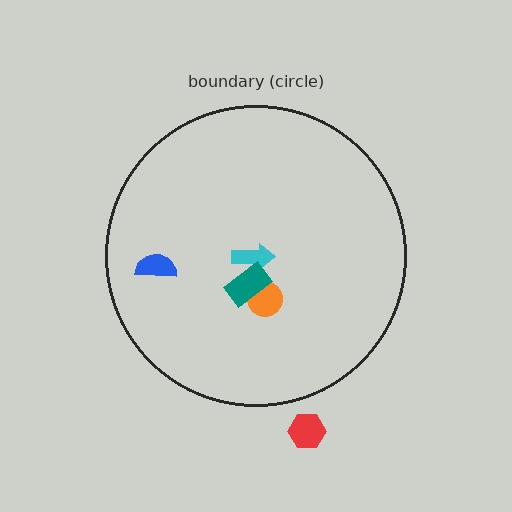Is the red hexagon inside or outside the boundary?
Outside.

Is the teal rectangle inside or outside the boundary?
Inside.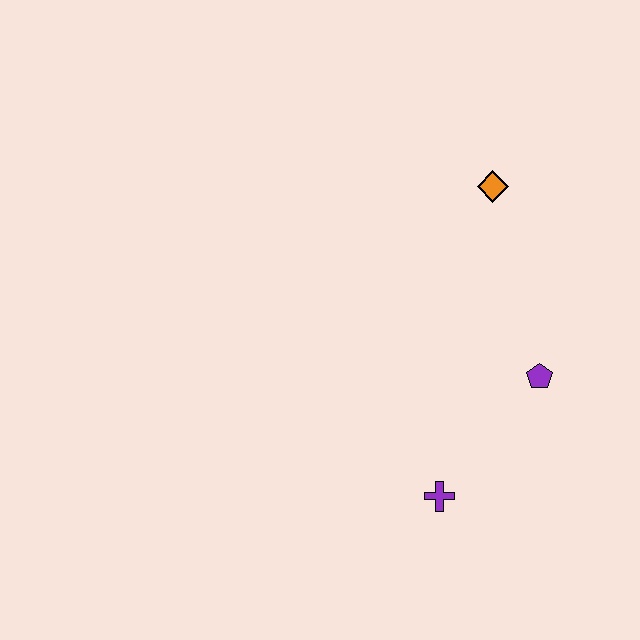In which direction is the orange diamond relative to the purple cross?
The orange diamond is above the purple cross.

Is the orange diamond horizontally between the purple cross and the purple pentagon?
Yes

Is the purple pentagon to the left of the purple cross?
No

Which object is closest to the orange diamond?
The purple pentagon is closest to the orange diamond.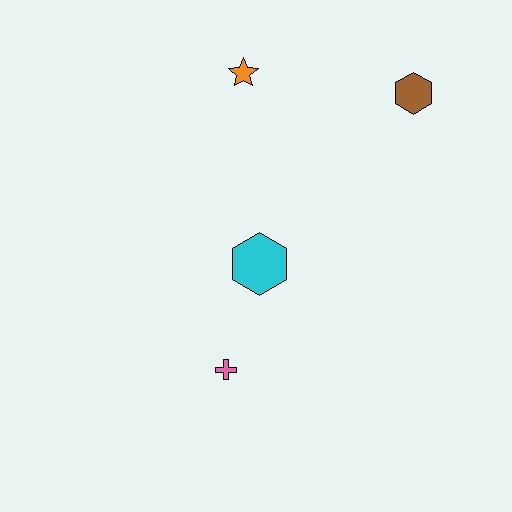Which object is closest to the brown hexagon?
The orange star is closest to the brown hexagon.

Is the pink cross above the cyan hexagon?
No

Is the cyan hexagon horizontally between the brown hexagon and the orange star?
Yes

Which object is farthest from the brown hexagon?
The pink cross is farthest from the brown hexagon.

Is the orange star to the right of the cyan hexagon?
No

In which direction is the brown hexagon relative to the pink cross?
The brown hexagon is above the pink cross.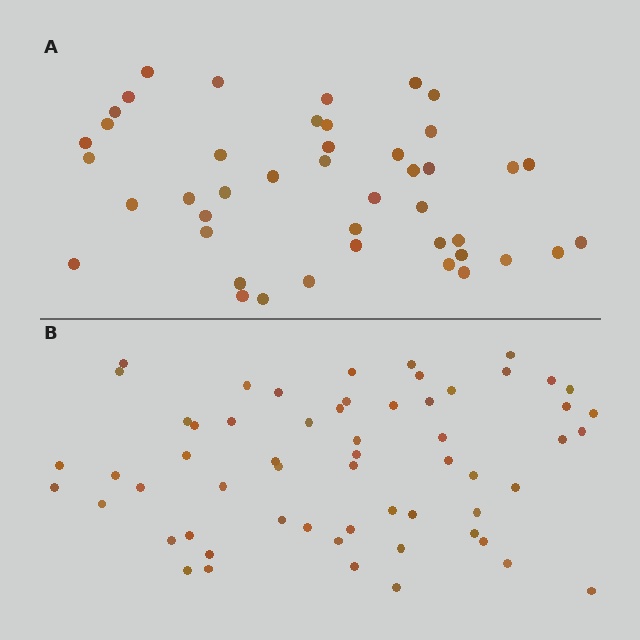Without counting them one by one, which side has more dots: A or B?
Region B (the bottom region) has more dots.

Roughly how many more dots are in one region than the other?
Region B has approximately 15 more dots than region A.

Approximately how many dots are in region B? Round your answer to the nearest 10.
About 60 dots. (The exact count is 59, which rounds to 60.)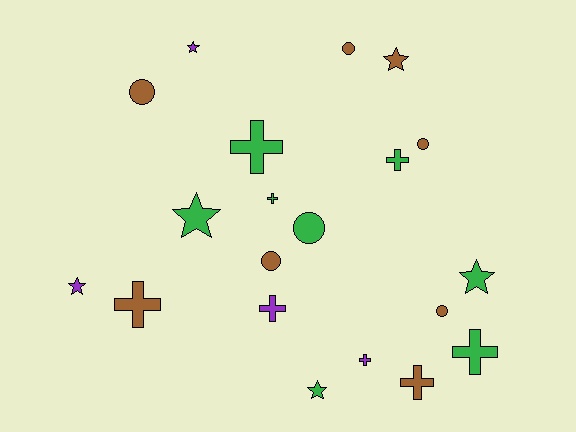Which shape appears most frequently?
Cross, with 8 objects.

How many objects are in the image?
There are 20 objects.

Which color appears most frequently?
Green, with 8 objects.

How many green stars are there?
There are 3 green stars.